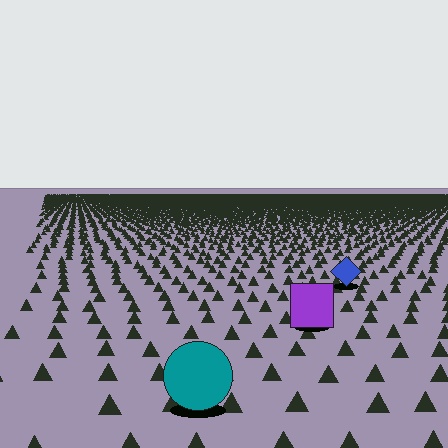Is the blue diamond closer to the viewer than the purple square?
No. The purple square is closer — you can tell from the texture gradient: the ground texture is coarser near it.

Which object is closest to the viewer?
The teal circle is closest. The texture marks near it are larger and more spread out.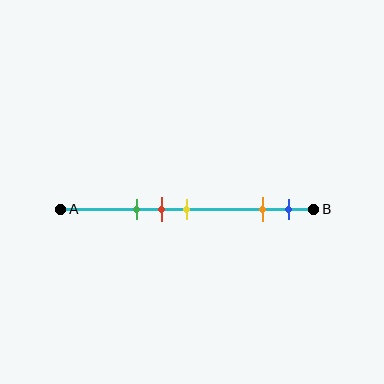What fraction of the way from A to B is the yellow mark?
The yellow mark is approximately 50% (0.5) of the way from A to B.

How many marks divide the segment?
There are 5 marks dividing the segment.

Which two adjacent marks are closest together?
The red and yellow marks are the closest adjacent pair.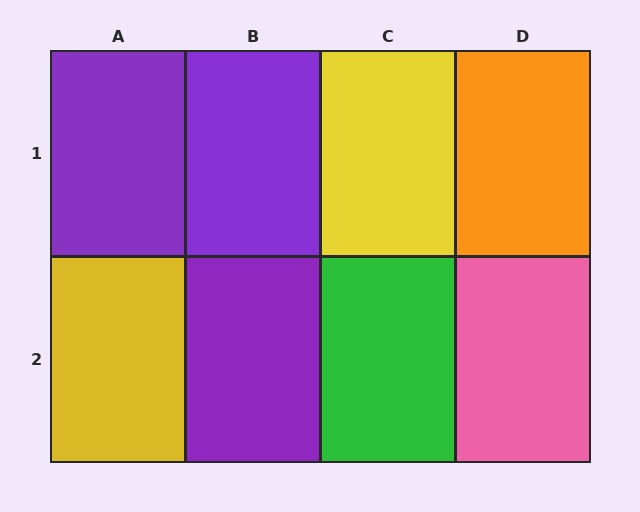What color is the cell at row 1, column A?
Purple.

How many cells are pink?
1 cell is pink.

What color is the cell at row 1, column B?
Purple.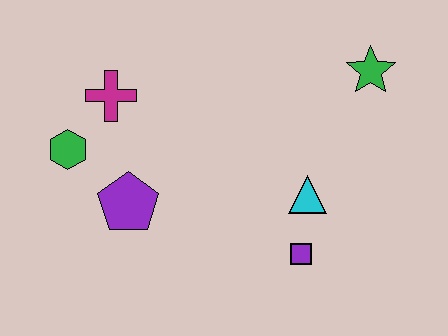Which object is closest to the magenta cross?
The green hexagon is closest to the magenta cross.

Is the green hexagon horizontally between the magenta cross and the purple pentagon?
No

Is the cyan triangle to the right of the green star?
No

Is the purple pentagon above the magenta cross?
No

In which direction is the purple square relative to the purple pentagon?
The purple square is to the right of the purple pentagon.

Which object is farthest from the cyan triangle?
The green hexagon is farthest from the cyan triangle.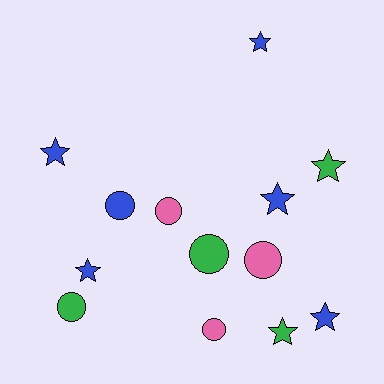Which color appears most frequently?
Blue, with 6 objects.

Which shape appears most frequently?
Star, with 7 objects.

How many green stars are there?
There are 2 green stars.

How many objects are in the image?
There are 13 objects.